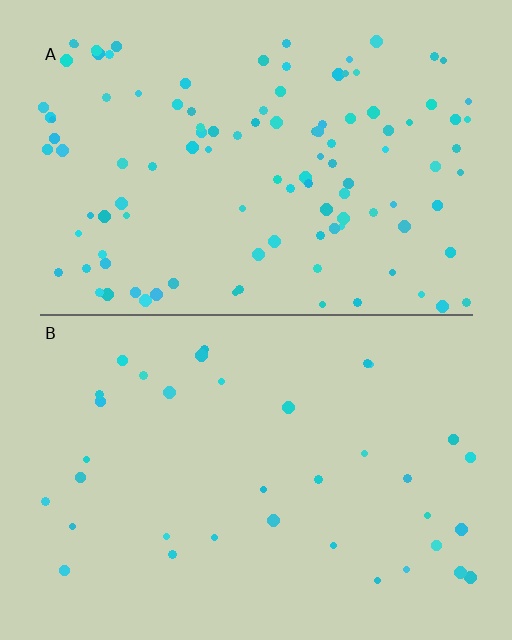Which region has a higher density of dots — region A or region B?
A (the top).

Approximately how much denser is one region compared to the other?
Approximately 3.1× — region A over region B.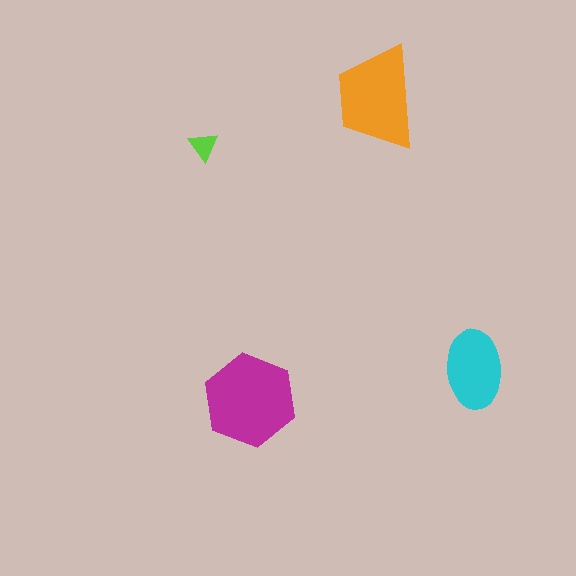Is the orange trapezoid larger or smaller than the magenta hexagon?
Smaller.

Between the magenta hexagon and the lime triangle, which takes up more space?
The magenta hexagon.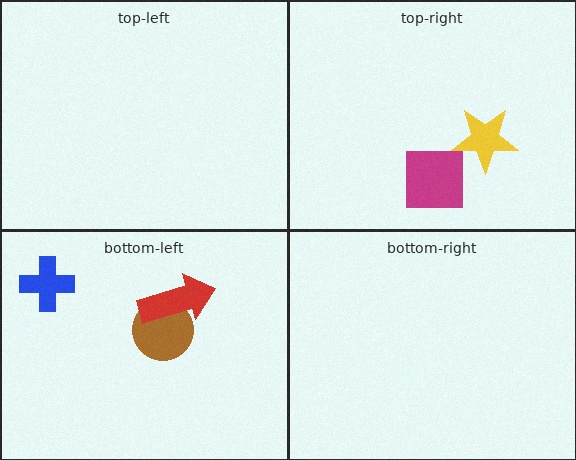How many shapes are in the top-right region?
2.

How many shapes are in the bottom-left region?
3.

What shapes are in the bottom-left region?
The brown circle, the blue cross, the red arrow.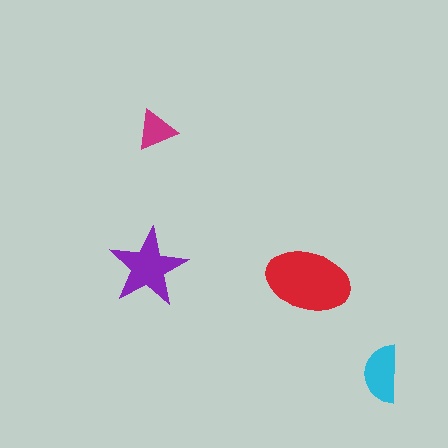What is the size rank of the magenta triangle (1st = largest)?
4th.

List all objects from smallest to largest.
The magenta triangle, the cyan semicircle, the purple star, the red ellipse.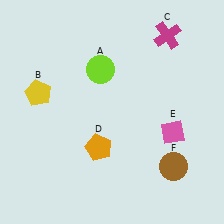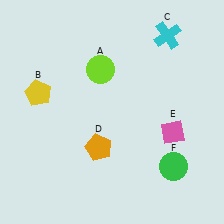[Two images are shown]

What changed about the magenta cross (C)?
In Image 1, C is magenta. In Image 2, it changed to cyan.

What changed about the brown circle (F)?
In Image 1, F is brown. In Image 2, it changed to green.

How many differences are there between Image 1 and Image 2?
There are 2 differences between the two images.